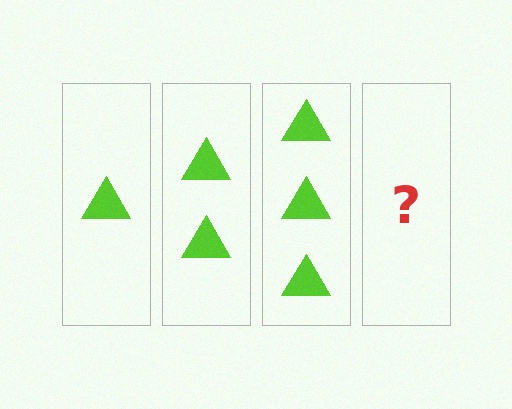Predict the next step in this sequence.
The next step is 4 triangles.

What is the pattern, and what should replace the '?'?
The pattern is that each step adds one more triangle. The '?' should be 4 triangles.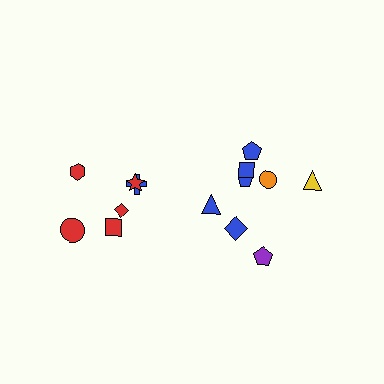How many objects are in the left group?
There are 6 objects.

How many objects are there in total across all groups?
There are 14 objects.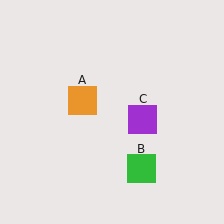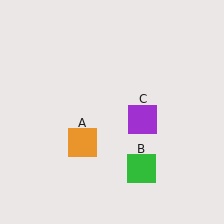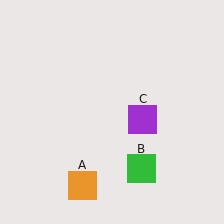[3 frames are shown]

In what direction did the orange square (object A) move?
The orange square (object A) moved down.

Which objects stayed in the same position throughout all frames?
Green square (object B) and purple square (object C) remained stationary.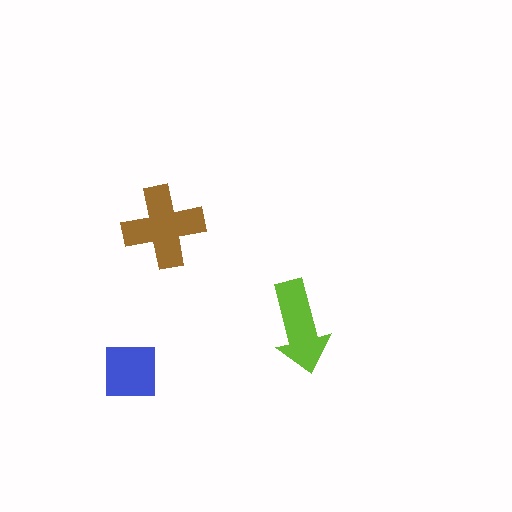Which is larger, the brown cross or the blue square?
The brown cross.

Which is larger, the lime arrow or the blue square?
The lime arrow.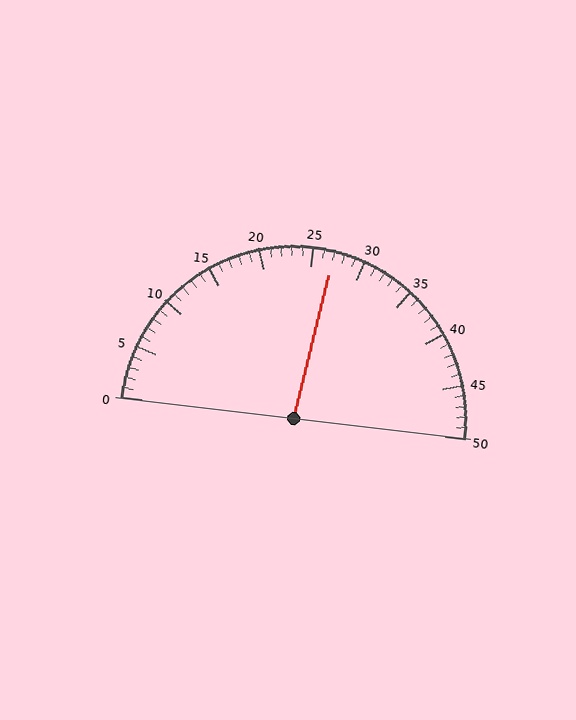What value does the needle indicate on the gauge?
The needle indicates approximately 27.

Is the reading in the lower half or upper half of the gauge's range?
The reading is in the upper half of the range (0 to 50).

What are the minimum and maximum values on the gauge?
The gauge ranges from 0 to 50.